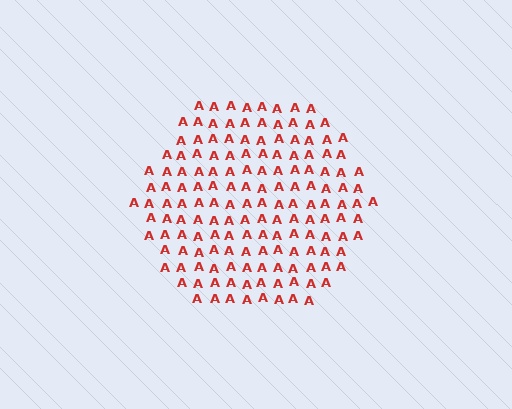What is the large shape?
The large shape is a hexagon.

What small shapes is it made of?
It is made of small letter A's.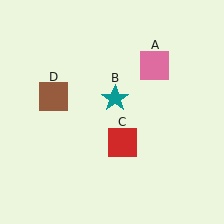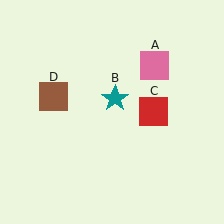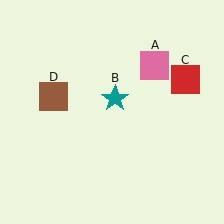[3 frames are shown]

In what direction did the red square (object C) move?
The red square (object C) moved up and to the right.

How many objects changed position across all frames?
1 object changed position: red square (object C).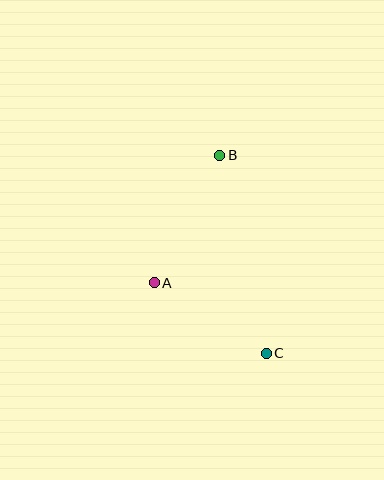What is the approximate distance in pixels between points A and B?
The distance between A and B is approximately 143 pixels.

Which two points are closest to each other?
Points A and C are closest to each other.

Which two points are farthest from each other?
Points B and C are farthest from each other.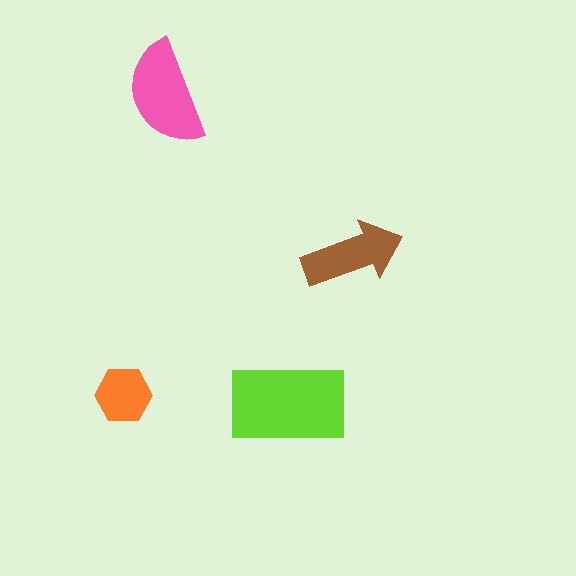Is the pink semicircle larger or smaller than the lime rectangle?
Smaller.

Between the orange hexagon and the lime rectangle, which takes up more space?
The lime rectangle.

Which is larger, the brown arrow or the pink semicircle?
The pink semicircle.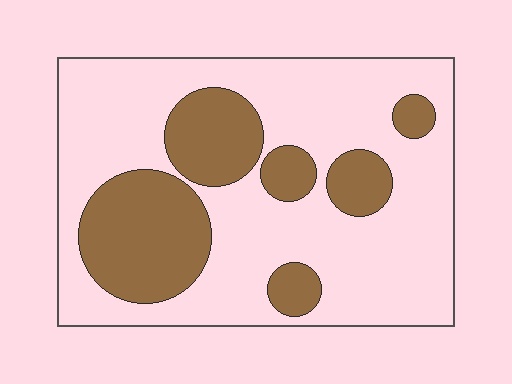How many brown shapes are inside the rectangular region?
6.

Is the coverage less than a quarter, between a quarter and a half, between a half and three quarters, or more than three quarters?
Between a quarter and a half.